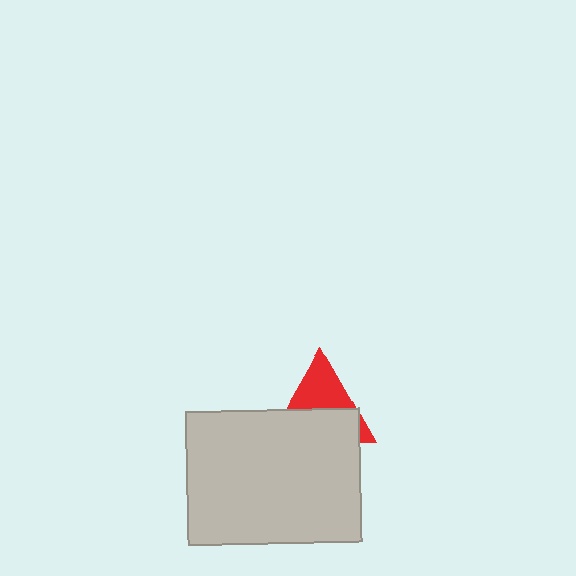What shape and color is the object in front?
The object in front is a light gray rectangle.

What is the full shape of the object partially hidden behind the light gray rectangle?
The partially hidden object is a red triangle.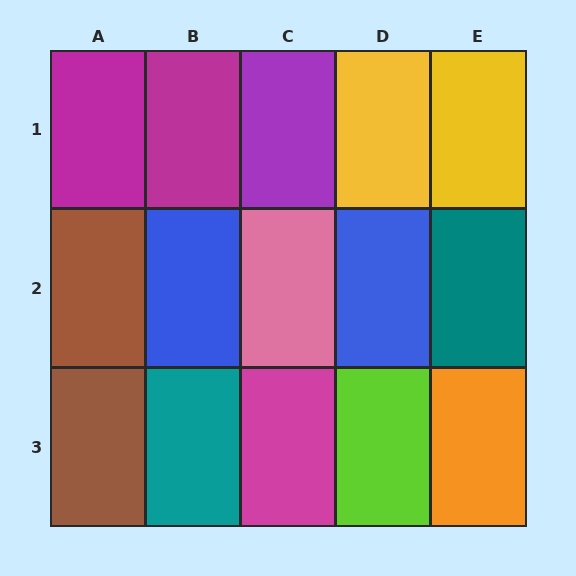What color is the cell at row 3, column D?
Lime.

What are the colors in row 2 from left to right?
Brown, blue, pink, blue, teal.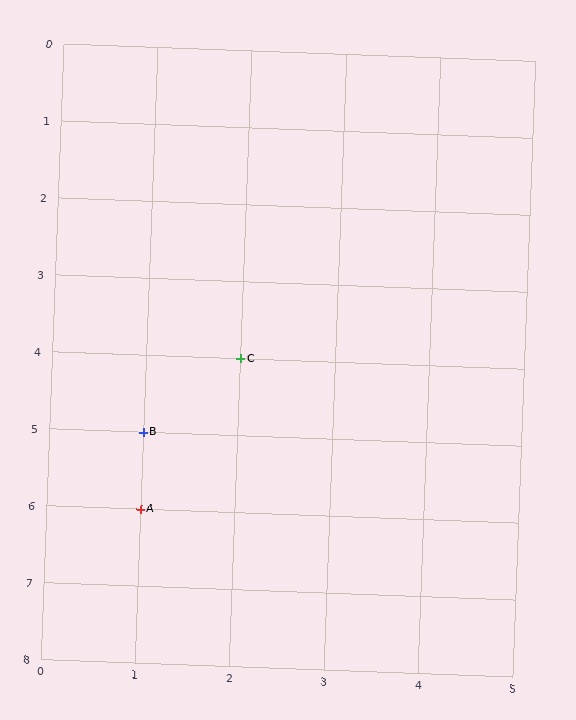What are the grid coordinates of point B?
Point B is at grid coordinates (1, 5).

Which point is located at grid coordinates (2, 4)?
Point C is at (2, 4).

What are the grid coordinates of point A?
Point A is at grid coordinates (1, 6).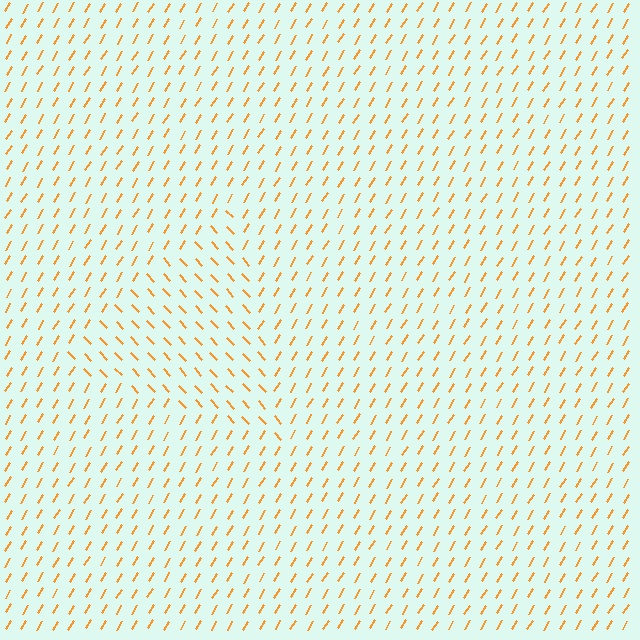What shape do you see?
I see a triangle.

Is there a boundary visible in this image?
Yes, there is a texture boundary formed by a change in line orientation.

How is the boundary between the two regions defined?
The boundary is defined purely by a change in line orientation (approximately 74 degrees difference). All lines are the same color and thickness.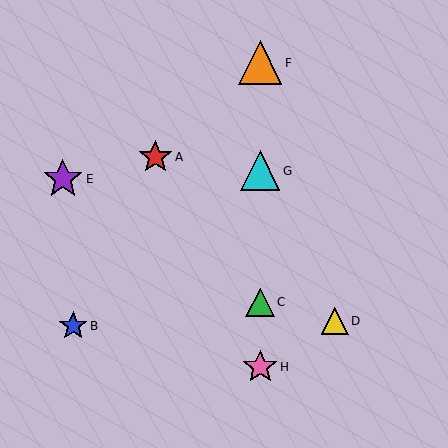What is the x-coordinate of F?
Object F is at x≈260.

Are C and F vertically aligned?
Yes, both are at x≈260.